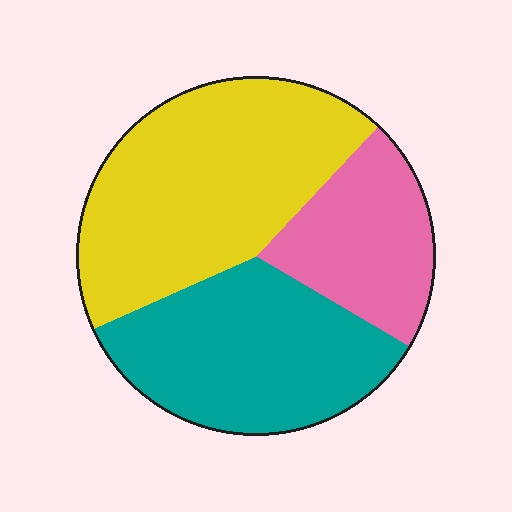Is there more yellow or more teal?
Yellow.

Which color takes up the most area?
Yellow, at roughly 45%.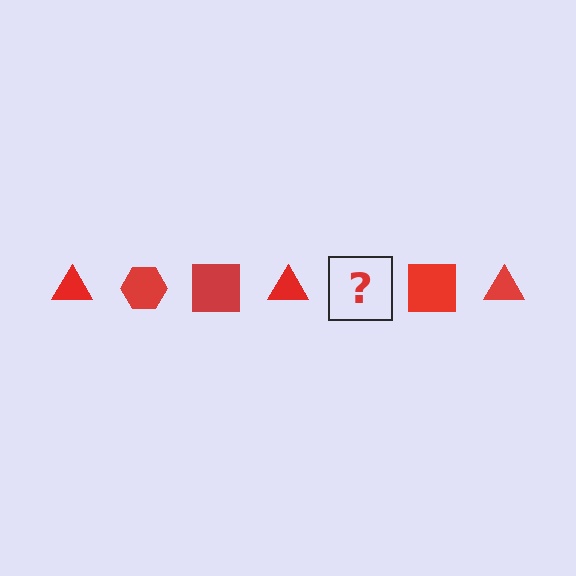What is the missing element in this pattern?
The missing element is a red hexagon.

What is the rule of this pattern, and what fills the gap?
The rule is that the pattern cycles through triangle, hexagon, square shapes in red. The gap should be filled with a red hexagon.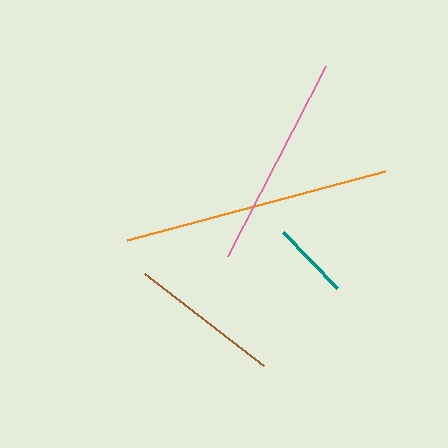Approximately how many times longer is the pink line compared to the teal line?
The pink line is approximately 2.8 times the length of the teal line.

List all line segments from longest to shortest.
From longest to shortest: orange, pink, brown, teal.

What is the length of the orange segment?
The orange segment is approximately 267 pixels long.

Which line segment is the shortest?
The teal line is the shortest at approximately 78 pixels.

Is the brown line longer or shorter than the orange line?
The orange line is longer than the brown line.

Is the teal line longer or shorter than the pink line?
The pink line is longer than the teal line.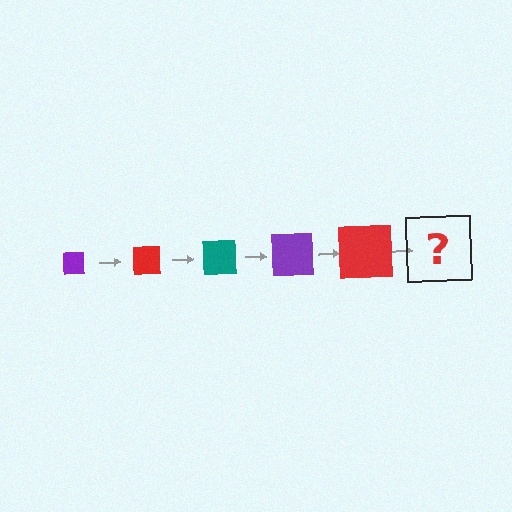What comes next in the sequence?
The next element should be a teal square, larger than the previous one.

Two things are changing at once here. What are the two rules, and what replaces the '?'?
The two rules are that the square grows larger each step and the color cycles through purple, red, and teal. The '?' should be a teal square, larger than the previous one.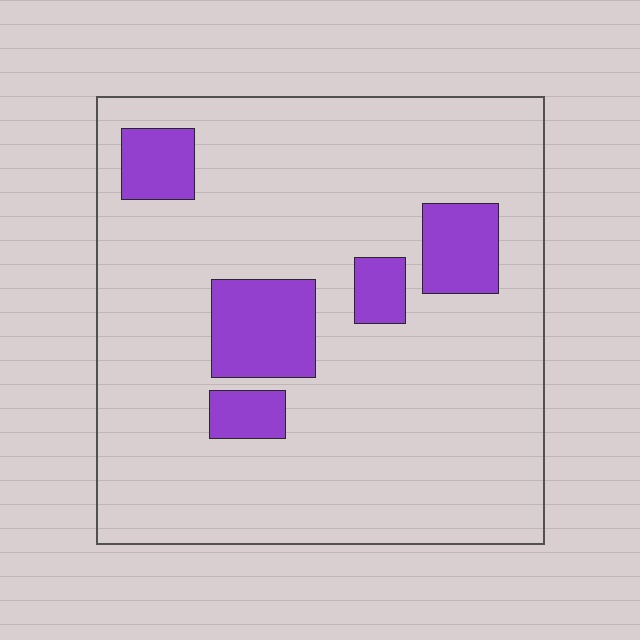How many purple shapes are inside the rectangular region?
5.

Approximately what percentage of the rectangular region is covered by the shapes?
Approximately 15%.